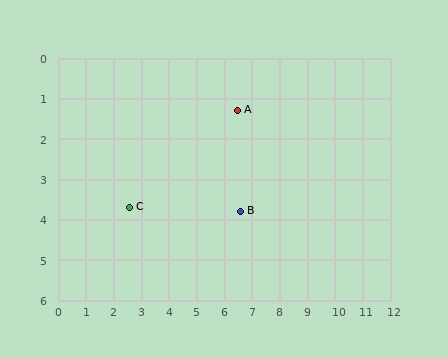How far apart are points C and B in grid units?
Points C and B are about 4.0 grid units apart.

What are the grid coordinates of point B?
Point B is at approximately (6.6, 3.8).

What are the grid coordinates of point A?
Point A is at approximately (6.5, 1.3).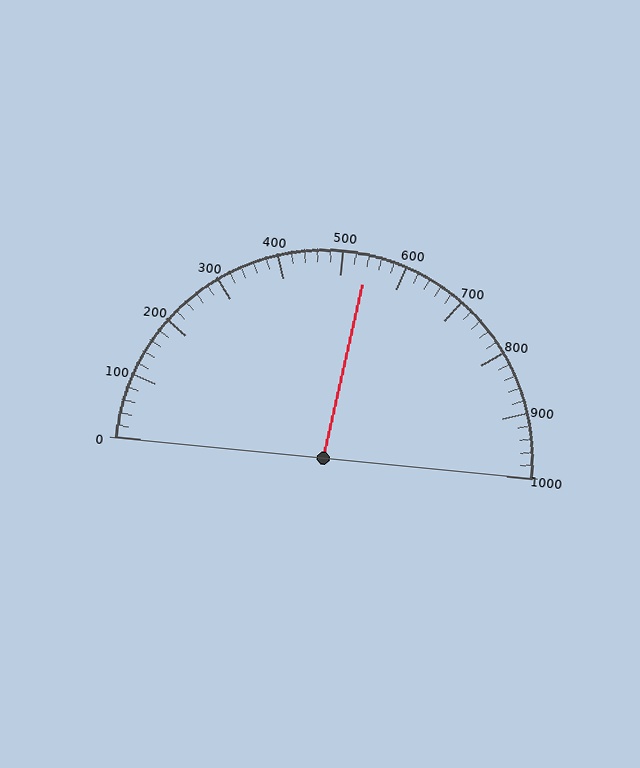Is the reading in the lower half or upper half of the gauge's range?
The reading is in the upper half of the range (0 to 1000).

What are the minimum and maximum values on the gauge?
The gauge ranges from 0 to 1000.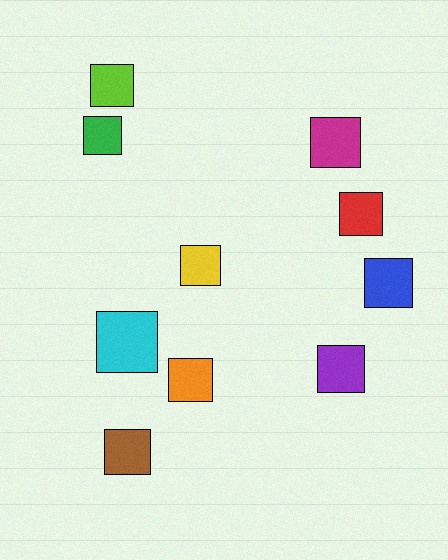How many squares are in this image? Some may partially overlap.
There are 10 squares.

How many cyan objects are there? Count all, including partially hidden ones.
There is 1 cyan object.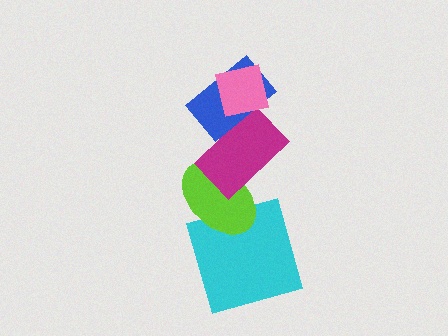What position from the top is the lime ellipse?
The lime ellipse is 4th from the top.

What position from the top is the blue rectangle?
The blue rectangle is 2nd from the top.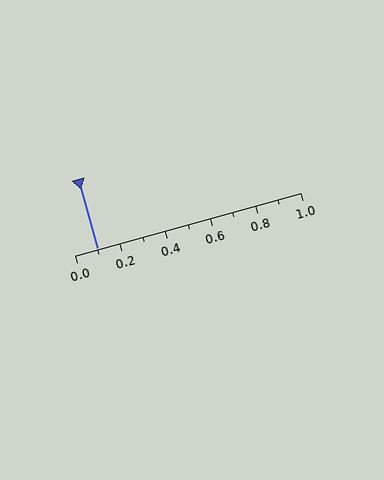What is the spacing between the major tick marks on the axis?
The major ticks are spaced 0.2 apart.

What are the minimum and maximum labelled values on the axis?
The axis runs from 0.0 to 1.0.